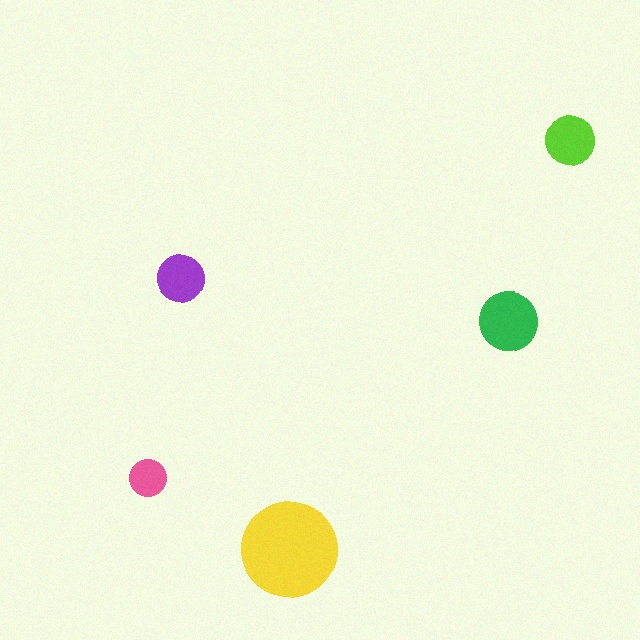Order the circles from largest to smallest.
the yellow one, the green one, the lime one, the purple one, the pink one.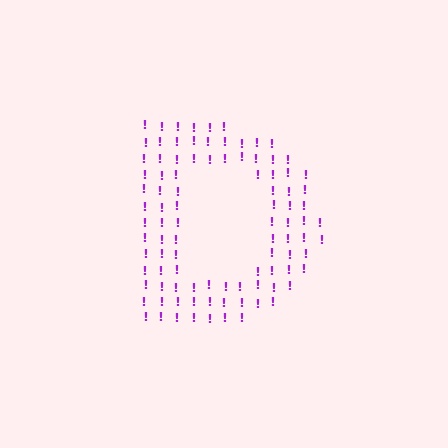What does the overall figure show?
The overall figure shows the letter D.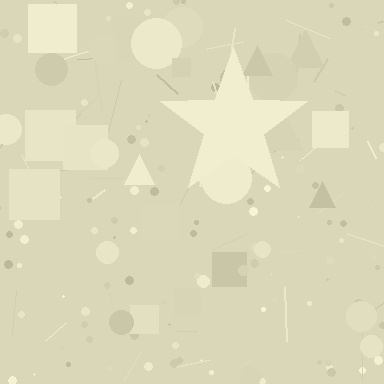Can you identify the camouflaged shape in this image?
The camouflaged shape is a star.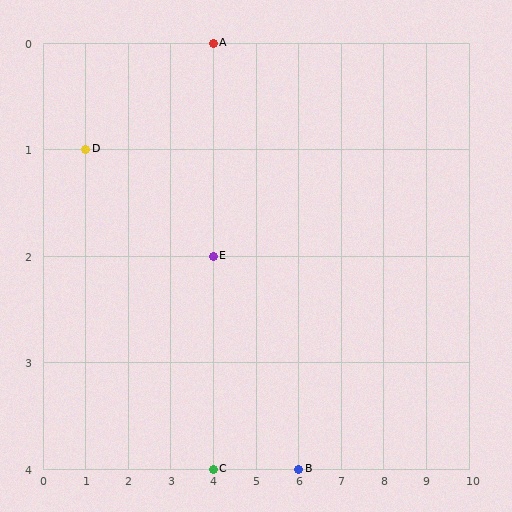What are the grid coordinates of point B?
Point B is at grid coordinates (6, 4).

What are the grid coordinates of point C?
Point C is at grid coordinates (4, 4).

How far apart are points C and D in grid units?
Points C and D are 3 columns and 3 rows apart (about 4.2 grid units diagonally).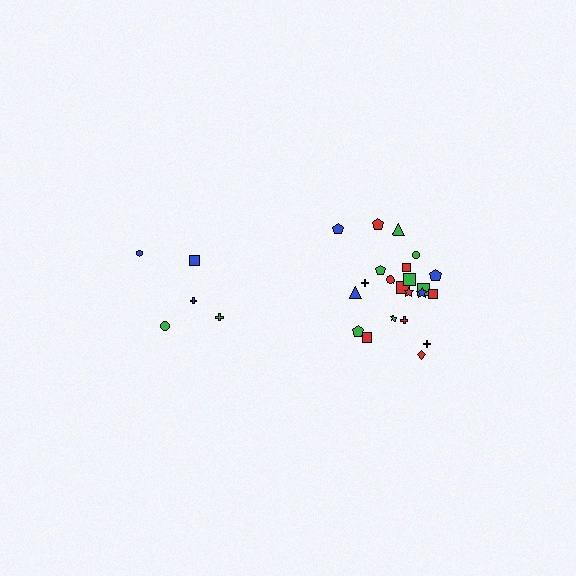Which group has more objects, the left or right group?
The right group.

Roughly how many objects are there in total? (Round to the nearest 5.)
Roughly 25 objects in total.